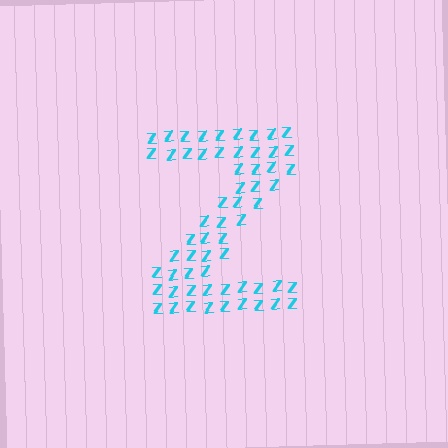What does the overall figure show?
The overall figure shows the letter Z.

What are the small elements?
The small elements are letter Z's.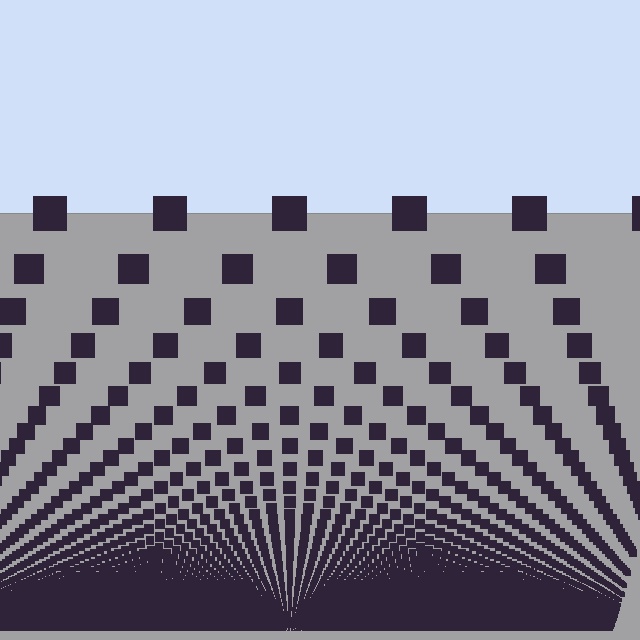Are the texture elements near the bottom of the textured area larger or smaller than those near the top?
Smaller. The gradient is inverted — elements near the bottom are smaller and denser.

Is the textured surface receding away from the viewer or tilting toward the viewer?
The surface appears to tilt toward the viewer. Texture elements get larger and sparser toward the top.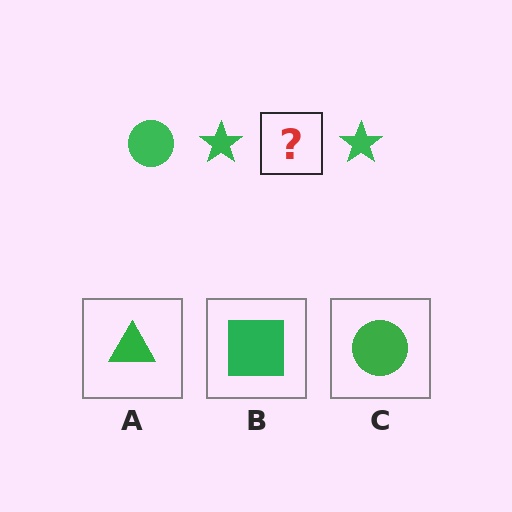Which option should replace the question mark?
Option C.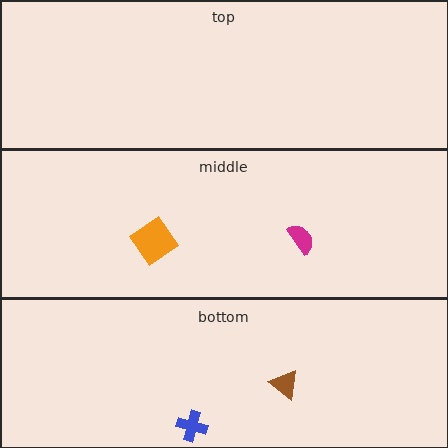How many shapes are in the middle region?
2.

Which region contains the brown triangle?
The bottom region.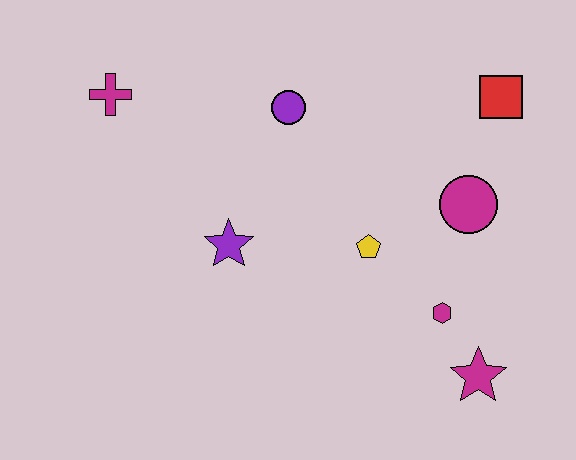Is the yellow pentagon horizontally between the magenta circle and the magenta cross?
Yes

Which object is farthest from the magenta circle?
The magenta cross is farthest from the magenta circle.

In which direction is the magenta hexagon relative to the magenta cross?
The magenta hexagon is to the right of the magenta cross.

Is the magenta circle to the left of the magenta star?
Yes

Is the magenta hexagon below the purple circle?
Yes